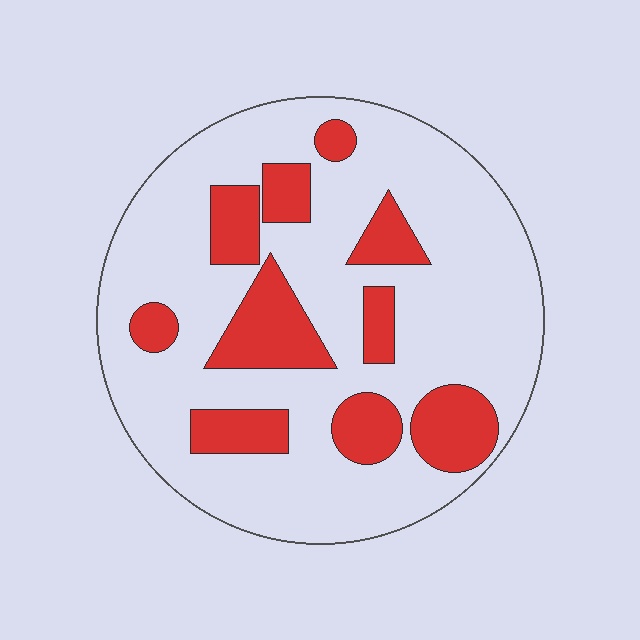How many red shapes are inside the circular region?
10.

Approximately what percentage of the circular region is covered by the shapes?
Approximately 25%.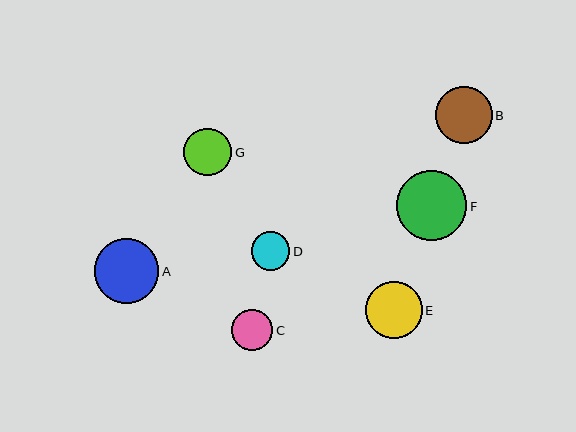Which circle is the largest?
Circle F is the largest with a size of approximately 70 pixels.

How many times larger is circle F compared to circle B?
Circle F is approximately 1.2 times the size of circle B.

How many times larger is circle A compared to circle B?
Circle A is approximately 1.1 times the size of circle B.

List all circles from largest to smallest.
From largest to smallest: F, A, E, B, G, C, D.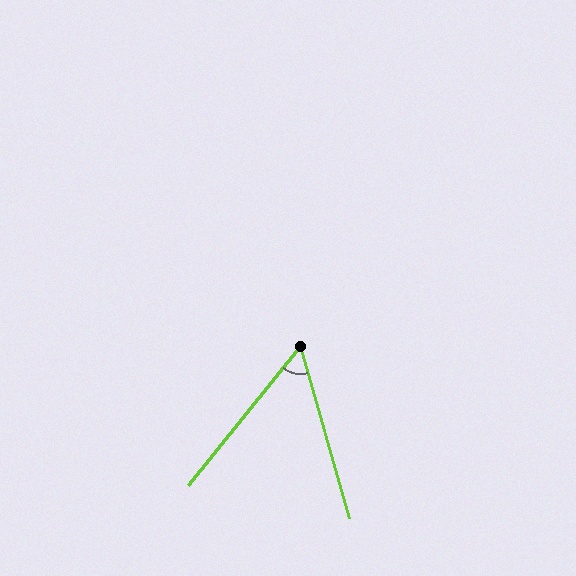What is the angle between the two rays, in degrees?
Approximately 55 degrees.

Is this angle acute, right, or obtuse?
It is acute.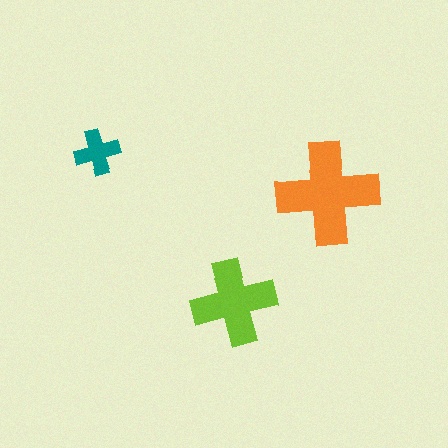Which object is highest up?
The teal cross is topmost.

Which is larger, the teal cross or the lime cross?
The lime one.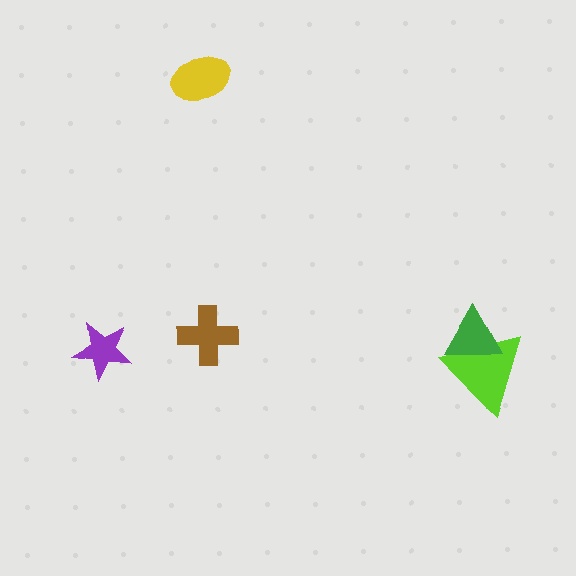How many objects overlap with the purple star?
0 objects overlap with the purple star.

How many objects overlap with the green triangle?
1 object overlaps with the green triangle.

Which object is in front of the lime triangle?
The green triangle is in front of the lime triangle.